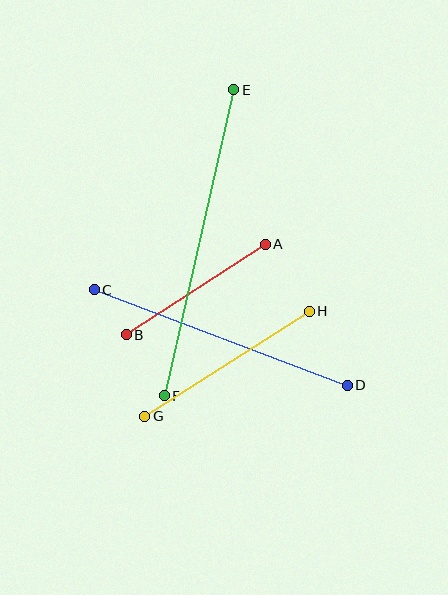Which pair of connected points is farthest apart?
Points E and F are farthest apart.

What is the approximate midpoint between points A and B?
The midpoint is at approximately (196, 290) pixels.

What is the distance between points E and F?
The distance is approximately 314 pixels.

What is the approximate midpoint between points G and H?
The midpoint is at approximately (227, 364) pixels.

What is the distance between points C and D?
The distance is approximately 270 pixels.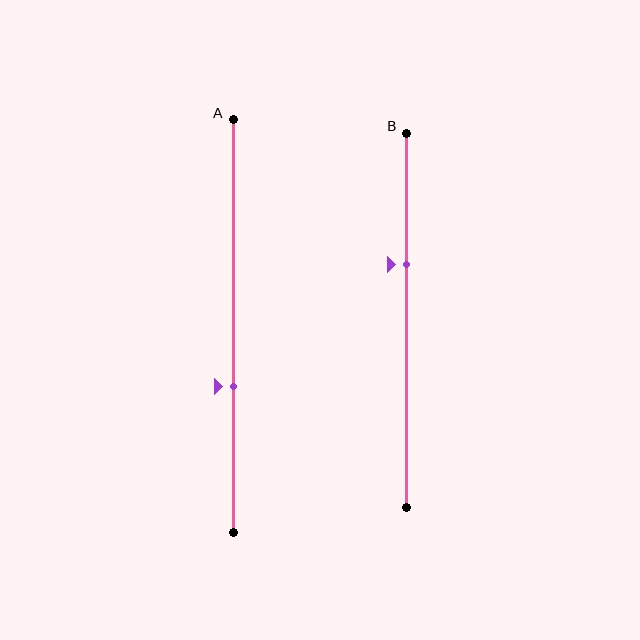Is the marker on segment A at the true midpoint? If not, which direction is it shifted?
No, the marker on segment A is shifted downward by about 15% of the segment length.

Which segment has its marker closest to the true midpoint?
Segment A has its marker closest to the true midpoint.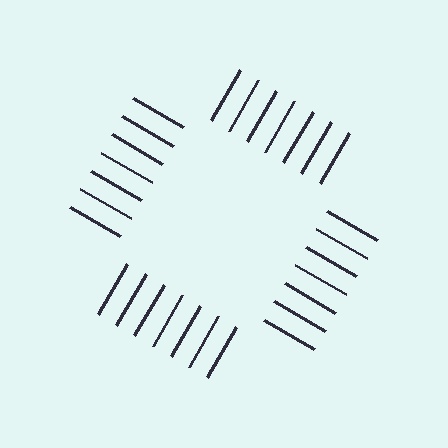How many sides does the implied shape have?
4 sides — the line-ends trace a square.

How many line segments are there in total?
28 — 7 along each of the 4 edges.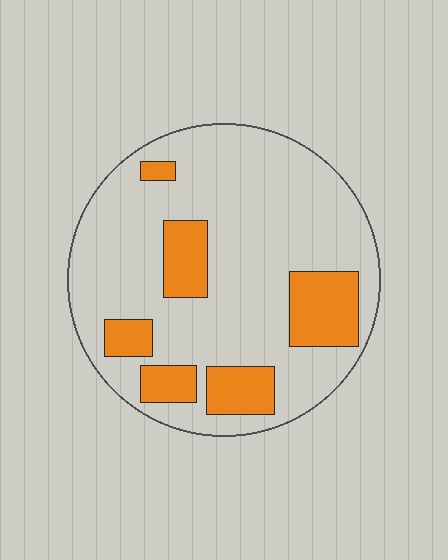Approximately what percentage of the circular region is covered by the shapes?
Approximately 20%.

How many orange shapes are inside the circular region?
6.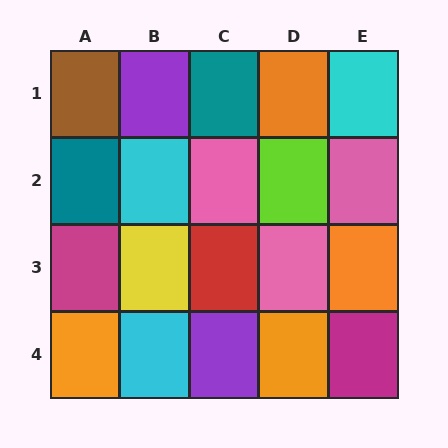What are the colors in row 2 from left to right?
Teal, cyan, pink, lime, pink.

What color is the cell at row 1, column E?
Cyan.